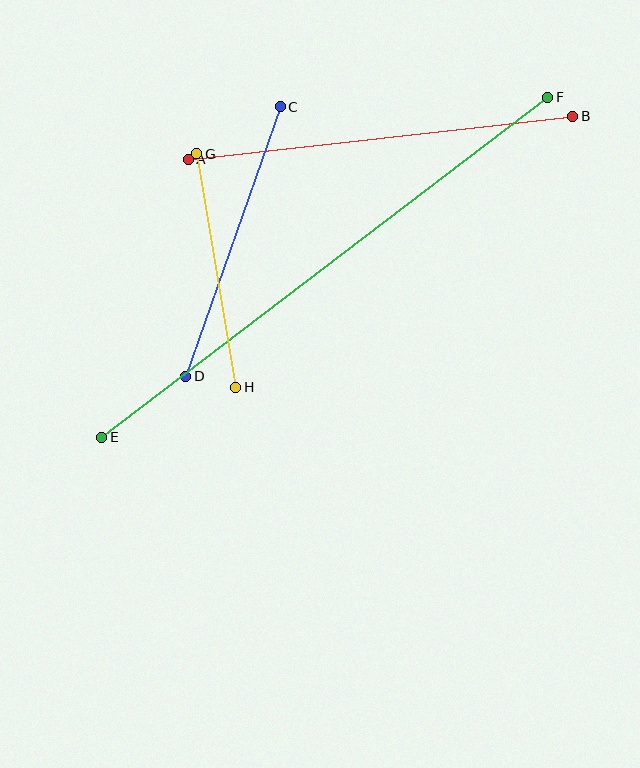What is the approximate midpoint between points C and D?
The midpoint is at approximately (233, 241) pixels.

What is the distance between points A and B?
The distance is approximately 387 pixels.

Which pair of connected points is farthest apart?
Points E and F are farthest apart.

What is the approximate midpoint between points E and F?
The midpoint is at approximately (325, 267) pixels.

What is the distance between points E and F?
The distance is approximately 561 pixels.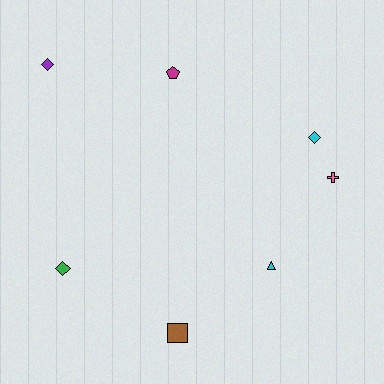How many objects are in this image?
There are 7 objects.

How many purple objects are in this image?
There is 1 purple object.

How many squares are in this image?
There is 1 square.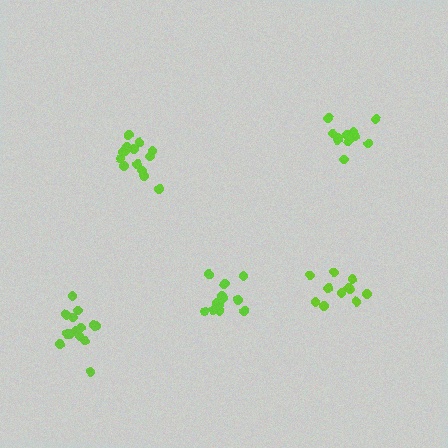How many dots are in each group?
Group 1: 12 dots, Group 2: 11 dots, Group 3: 14 dots, Group 4: 11 dots, Group 5: 14 dots (62 total).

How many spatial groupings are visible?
There are 5 spatial groupings.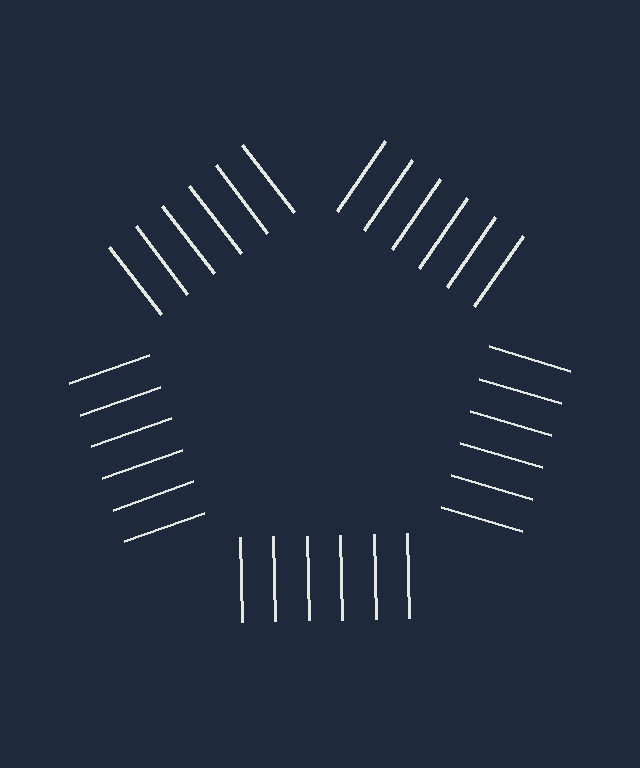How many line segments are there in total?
30 — 6 along each of the 5 edges.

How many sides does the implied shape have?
5 sides — the line-ends trace a pentagon.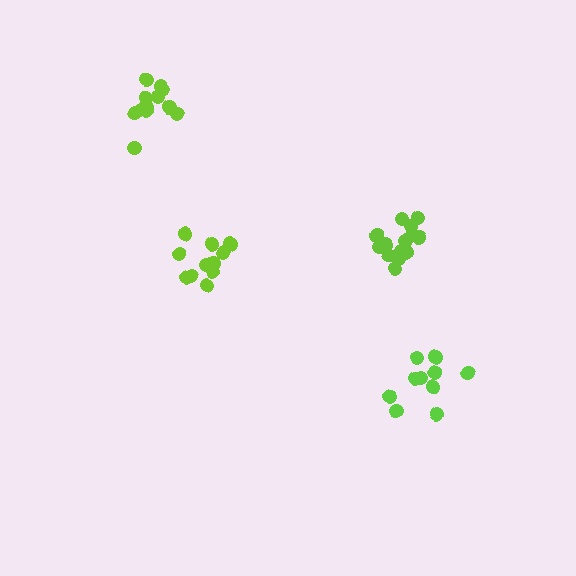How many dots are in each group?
Group 1: 11 dots, Group 2: 14 dots, Group 3: 10 dots, Group 4: 12 dots (47 total).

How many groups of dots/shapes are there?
There are 4 groups.